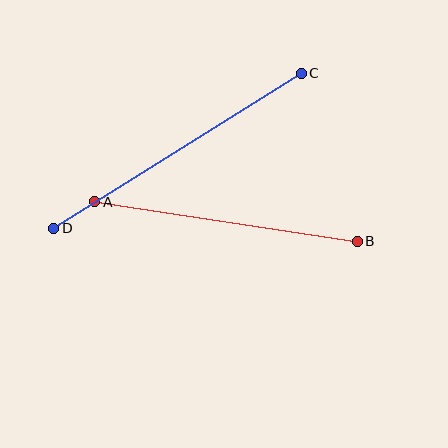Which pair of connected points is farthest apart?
Points C and D are farthest apart.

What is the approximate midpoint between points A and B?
The midpoint is at approximately (226, 221) pixels.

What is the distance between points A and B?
The distance is approximately 265 pixels.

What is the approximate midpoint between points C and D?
The midpoint is at approximately (177, 151) pixels.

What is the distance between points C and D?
The distance is approximately 292 pixels.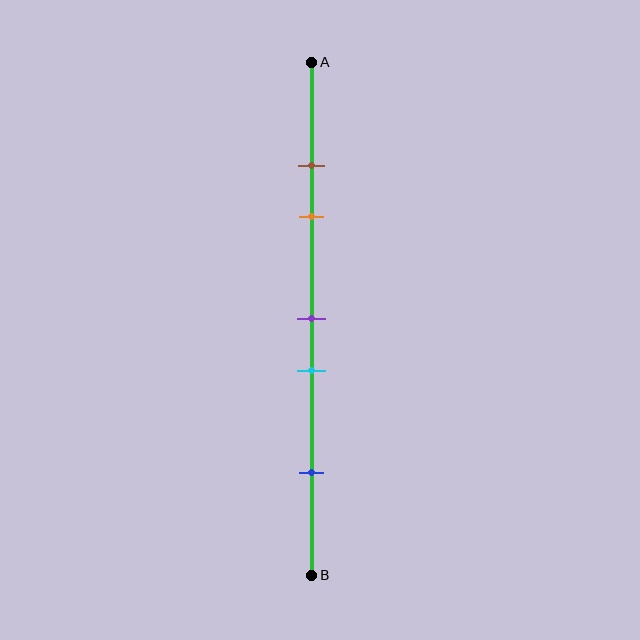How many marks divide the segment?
There are 5 marks dividing the segment.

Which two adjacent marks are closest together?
The brown and orange marks are the closest adjacent pair.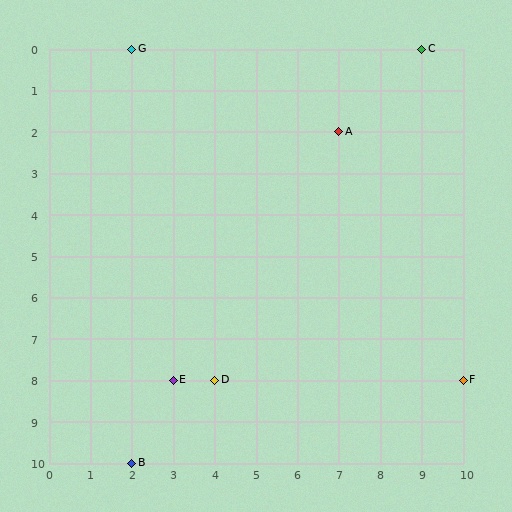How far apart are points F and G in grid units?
Points F and G are 8 columns and 8 rows apart (about 11.3 grid units diagonally).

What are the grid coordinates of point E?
Point E is at grid coordinates (3, 8).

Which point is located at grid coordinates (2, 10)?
Point B is at (2, 10).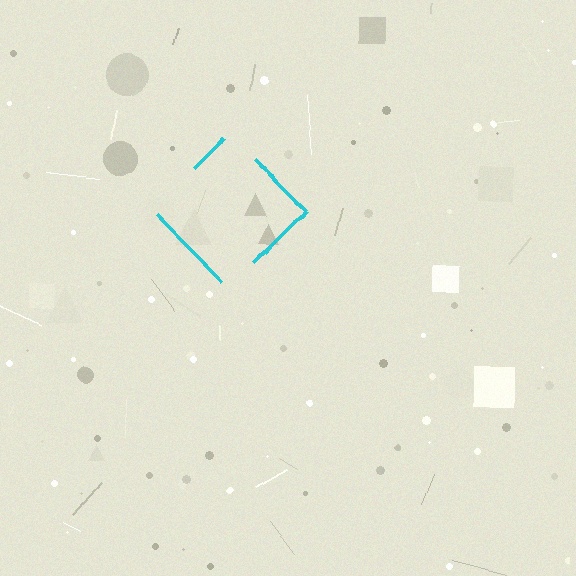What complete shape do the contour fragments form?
The contour fragments form a diamond.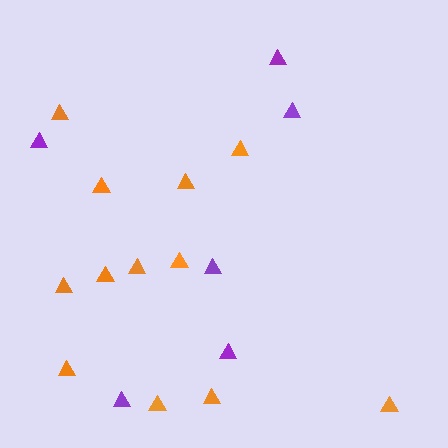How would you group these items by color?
There are 2 groups: one group of orange triangles (12) and one group of purple triangles (6).